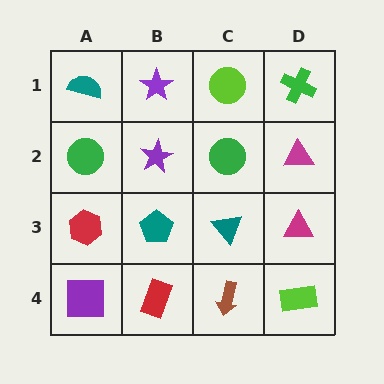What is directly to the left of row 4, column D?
A brown arrow.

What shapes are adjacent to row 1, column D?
A magenta triangle (row 2, column D), a lime circle (row 1, column C).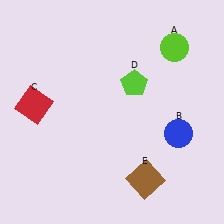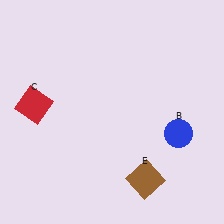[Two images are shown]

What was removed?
The lime circle (A), the lime pentagon (D) were removed in Image 2.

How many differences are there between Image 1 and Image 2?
There are 2 differences between the two images.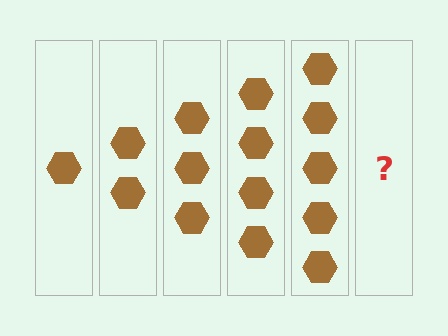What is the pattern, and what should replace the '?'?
The pattern is that each step adds one more hexagon. The '?' should be 6 hexagons.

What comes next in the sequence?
The next element should be 6 hexagons.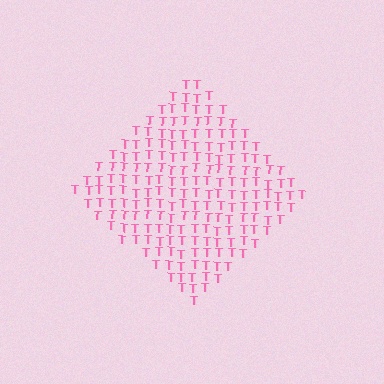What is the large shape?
The large shape is a diamond.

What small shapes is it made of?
It is made of small letter T's.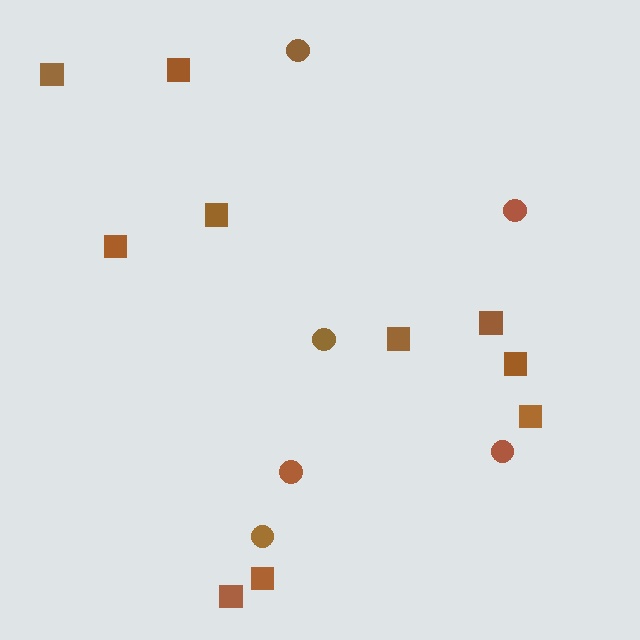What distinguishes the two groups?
There are 2 groups: one group of circles (6) and one group of squares (10).